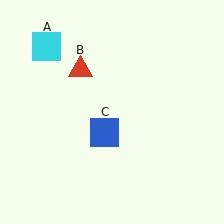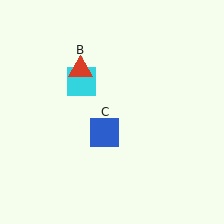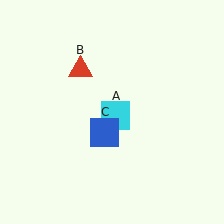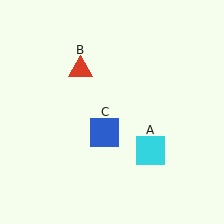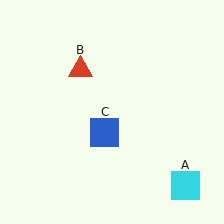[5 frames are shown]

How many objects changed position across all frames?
1 object changed position: cyan square (object A).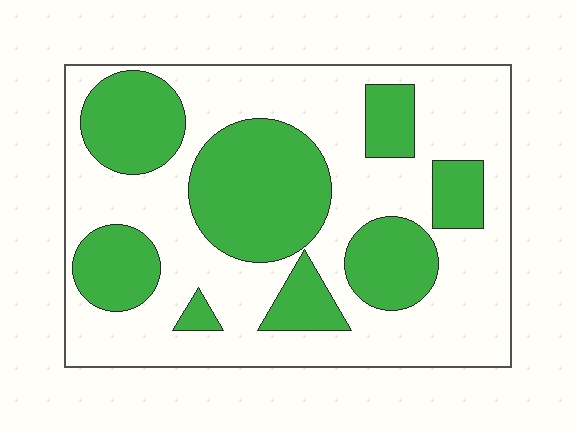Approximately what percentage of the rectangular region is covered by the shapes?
Approximately 35%.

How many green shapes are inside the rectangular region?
8.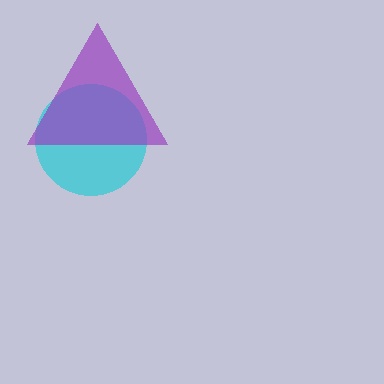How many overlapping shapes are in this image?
There are 2 overlapping shapes in the image.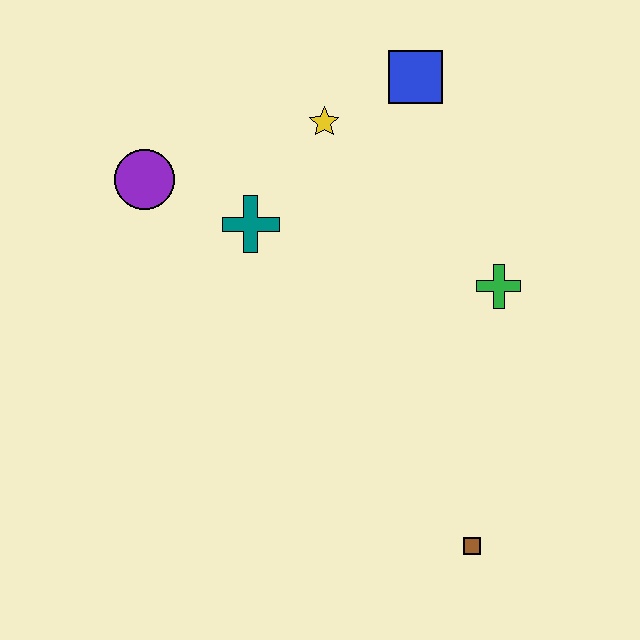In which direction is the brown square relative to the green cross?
The brown square is below the green cross.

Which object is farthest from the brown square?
The purple circle is farthest from the brown square.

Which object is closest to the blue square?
The yellow star is closest to the blue square.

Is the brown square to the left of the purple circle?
No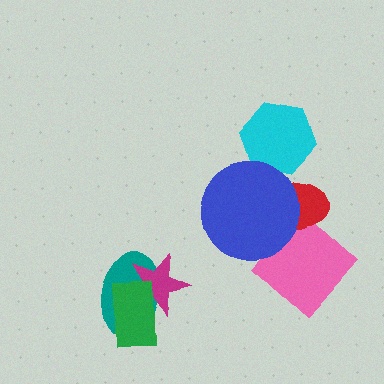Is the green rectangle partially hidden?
No, no other shape covers it.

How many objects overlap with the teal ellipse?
2 objects overlap with the teal ellipse.